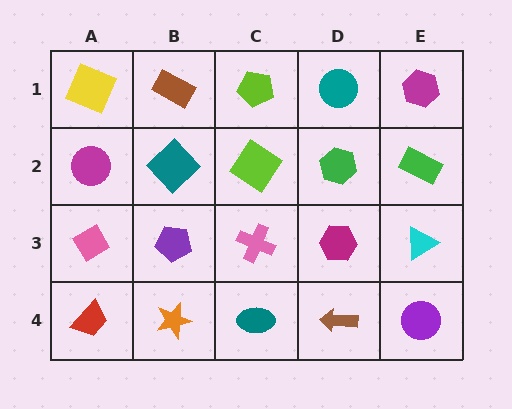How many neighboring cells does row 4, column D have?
3.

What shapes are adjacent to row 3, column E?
A green rectangle (row 2, column E), a purple circle (row 4, column E), a magenta hexagon (row 3, column D).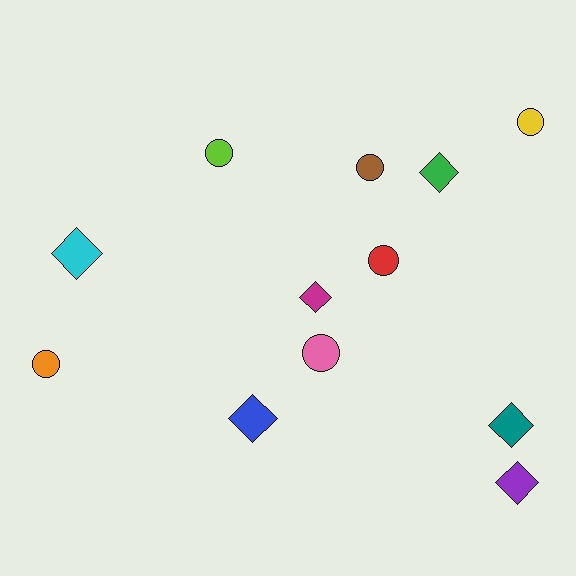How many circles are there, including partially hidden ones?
There are 6 circles.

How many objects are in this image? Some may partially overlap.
There are 12 objects.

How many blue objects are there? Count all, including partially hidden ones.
There is 1 blue object.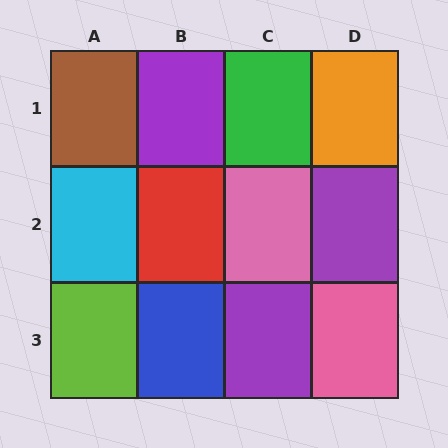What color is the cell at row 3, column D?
Pink.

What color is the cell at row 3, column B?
Blue.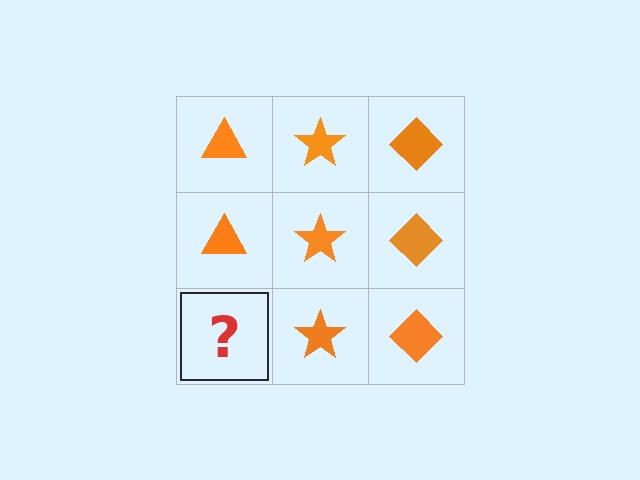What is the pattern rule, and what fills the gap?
The rule is that each column has a consistent shape. The gap should be filled with an orange triangle.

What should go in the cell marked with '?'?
The missing cell should contain an orange triangle.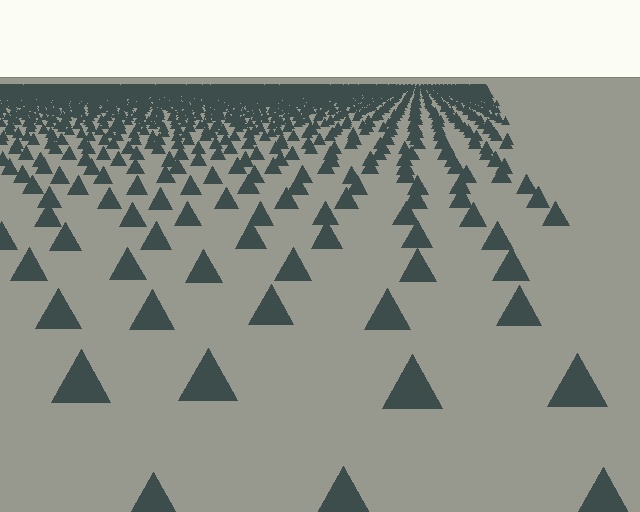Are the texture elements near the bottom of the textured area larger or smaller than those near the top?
Larger. Near the bottom, elements are closer to the viewer and appear at a bigger on-screen size.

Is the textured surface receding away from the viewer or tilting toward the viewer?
The surface is receding away from the viewer. Texture elements get smaller and denser toward the top.